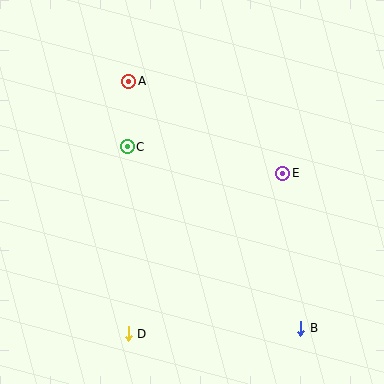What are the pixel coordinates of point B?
Point B is at (301, 328).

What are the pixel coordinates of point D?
Point D is at (128, 334).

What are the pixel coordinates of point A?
Point A is at (129, 81).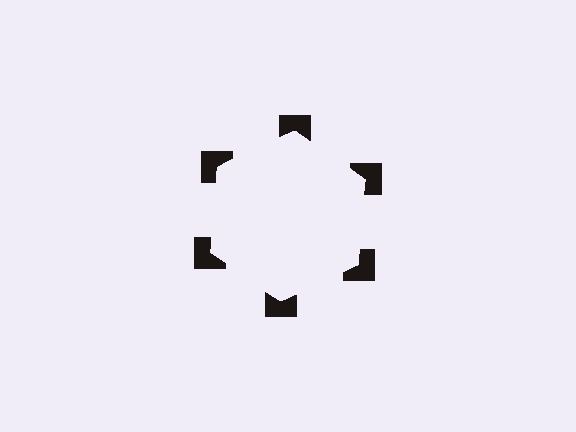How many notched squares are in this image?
There are 6 — one at each vertex of the illusory hexagon.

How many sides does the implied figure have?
6 sides.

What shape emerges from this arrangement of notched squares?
An illusory hexagon — its edges are inferred from the aligned wedge cuts in the notched squares, not physically drawn.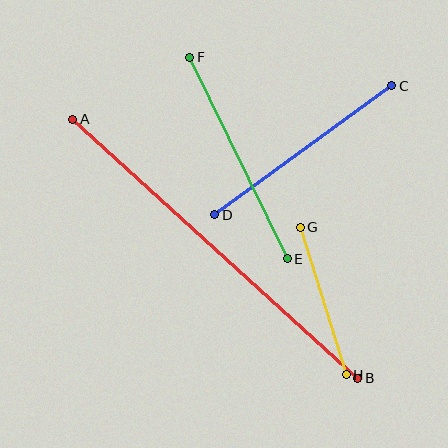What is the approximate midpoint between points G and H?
The midpoint is at approximately (323, 301) pixels.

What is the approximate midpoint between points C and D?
The midpoint is at approximately (303, 150) pixels.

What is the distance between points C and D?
The distance is approximately 219 pixels.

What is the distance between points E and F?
The distance is approximately 224 pixels.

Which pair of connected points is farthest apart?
Points A and B are farthest apart.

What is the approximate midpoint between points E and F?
The midpoint is at approximately (238, 158) pixels.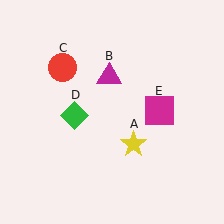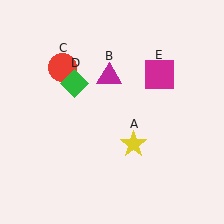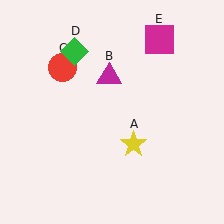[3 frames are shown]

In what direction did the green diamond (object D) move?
The green diamond (object D) moved up.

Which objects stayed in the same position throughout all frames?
Yellow star (object A) and magenta triangle (object B) and red circle (object C) remained stationary.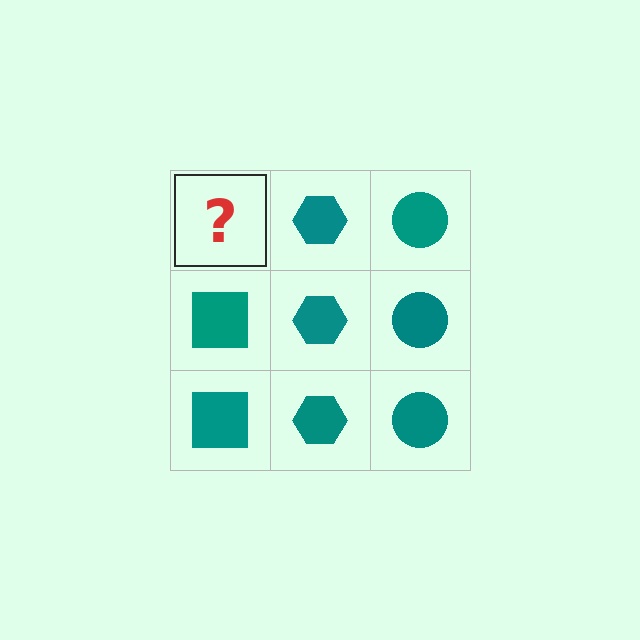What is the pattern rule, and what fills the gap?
The rule is that each column has a consistent shape. The gap should be filled with a teal square.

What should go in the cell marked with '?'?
The missing cell should contain a teal square.